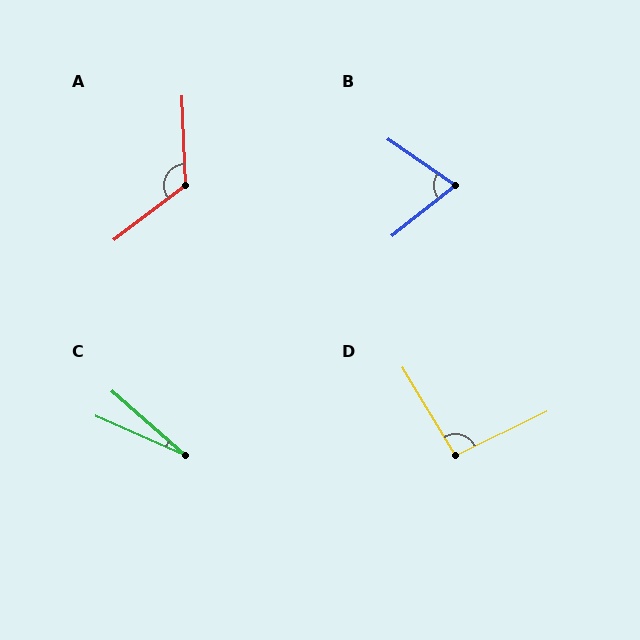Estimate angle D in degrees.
Approximately 95 degrees.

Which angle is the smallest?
C, at approximately 17 degrees.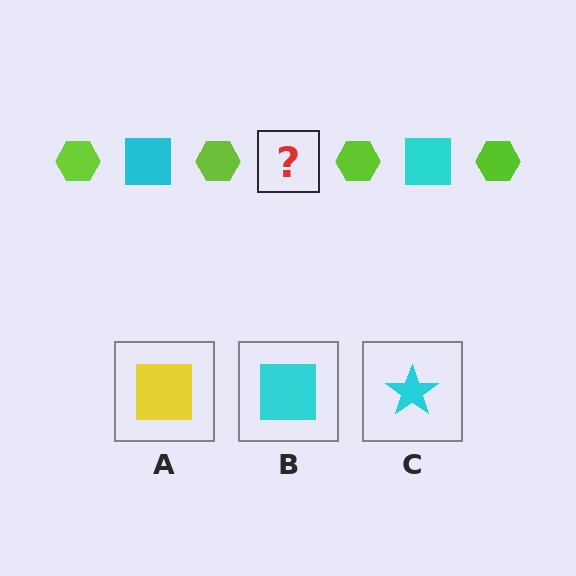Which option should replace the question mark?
Option B.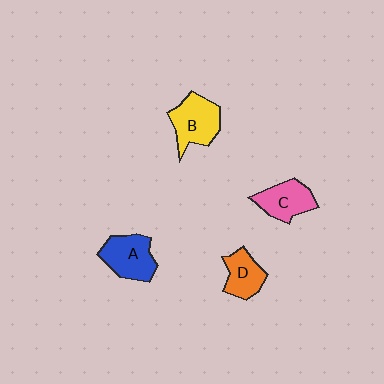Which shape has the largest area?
Shape B (yellow).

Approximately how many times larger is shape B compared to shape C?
Approximately 1.2 times.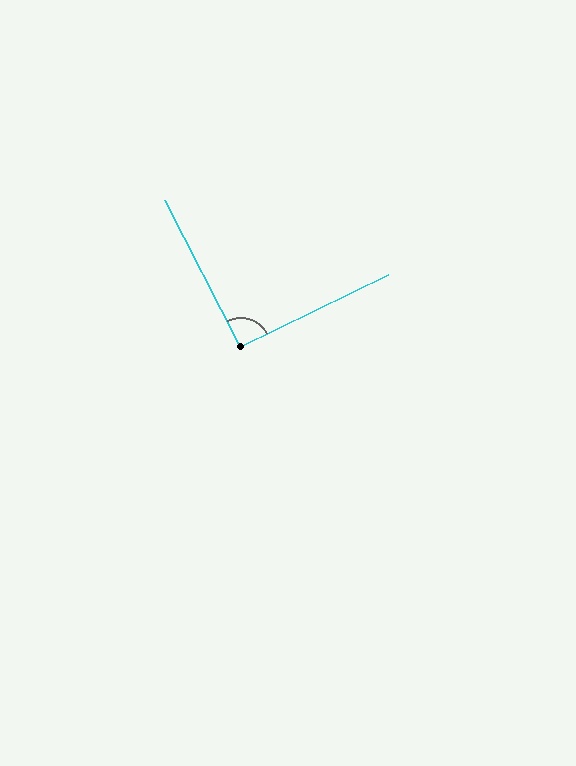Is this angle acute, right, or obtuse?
It is approximately a right angle.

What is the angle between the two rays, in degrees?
Approximately 91 degrees.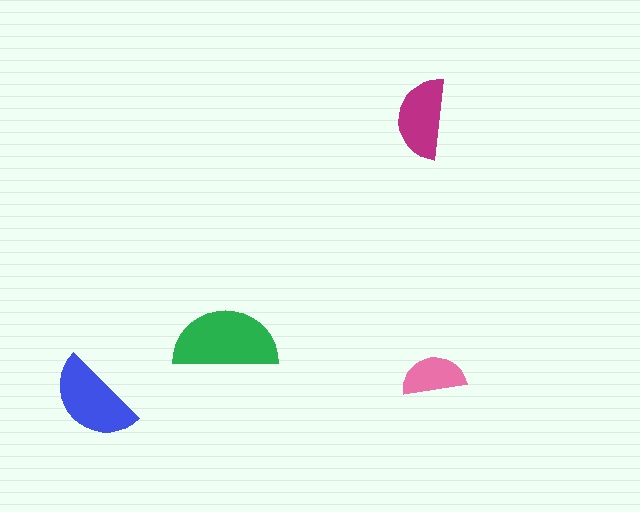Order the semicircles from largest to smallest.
the green one, the blue one, the magenta one, the pink one.